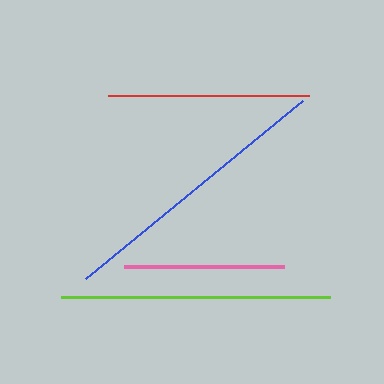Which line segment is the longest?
The blue line is the longest at approximately 280 pixels.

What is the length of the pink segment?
The pink segment is approximately 160 pixels long.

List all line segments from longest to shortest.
From longest to shortest: blue, lime, red, pink.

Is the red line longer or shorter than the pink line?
The red line is longer than the pink line.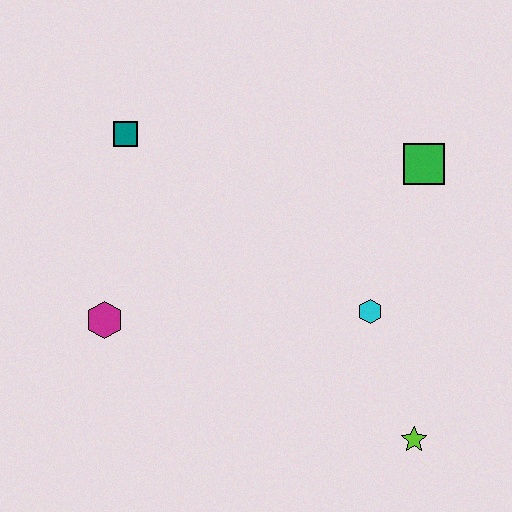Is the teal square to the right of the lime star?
No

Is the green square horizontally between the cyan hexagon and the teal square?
No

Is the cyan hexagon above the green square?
No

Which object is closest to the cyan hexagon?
The lime star is closest to the cyan hexagon.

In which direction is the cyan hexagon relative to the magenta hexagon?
The cyan hexagon is to the right of the magenta hexagon.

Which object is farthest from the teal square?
The lime star is farthest from the teal square.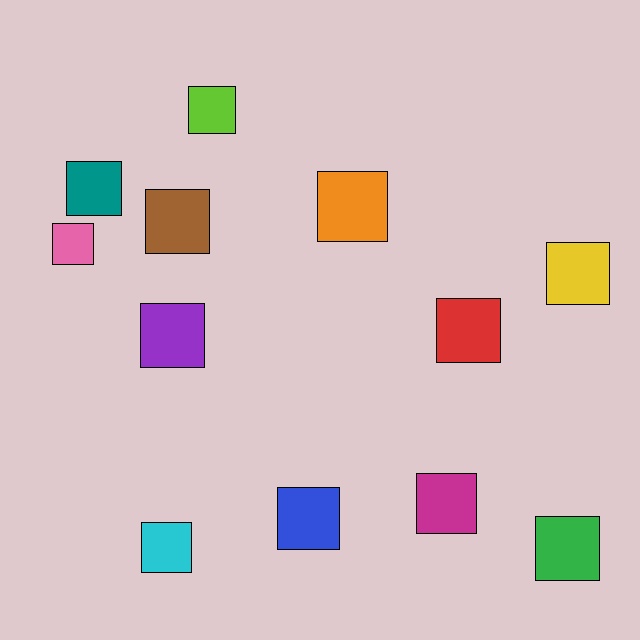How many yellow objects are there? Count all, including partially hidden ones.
There is 1 yellow object.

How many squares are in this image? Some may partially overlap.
There are 12 squares.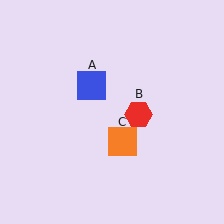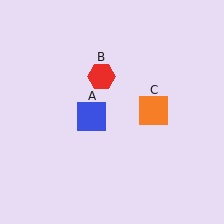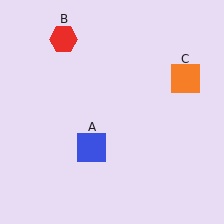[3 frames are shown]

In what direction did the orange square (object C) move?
The orange square (object C) moved up and to the right.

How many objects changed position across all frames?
3 objects changed position: blue square (object A), red hexagon (object B), orange square (object C).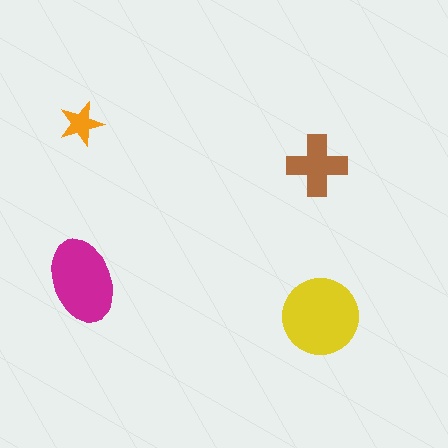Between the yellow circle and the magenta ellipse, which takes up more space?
The yellow circle.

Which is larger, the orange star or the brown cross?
The brown cross.